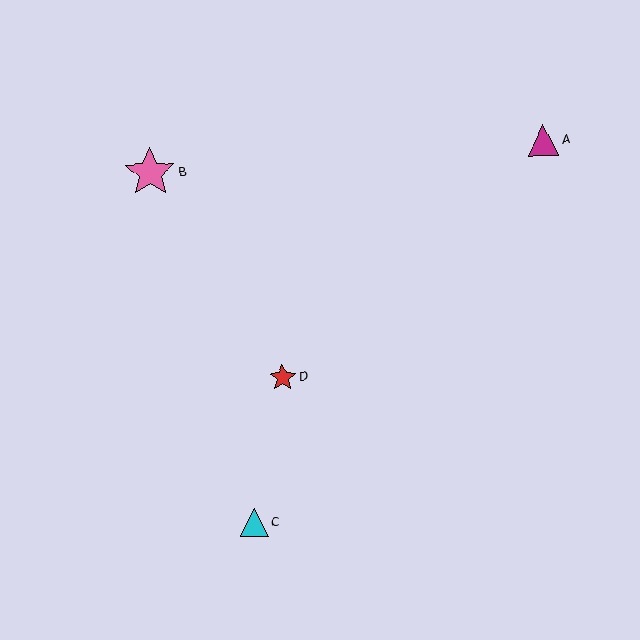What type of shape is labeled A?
Shape A is a magenta triangle.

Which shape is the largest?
The pink star (labeled B) is the largest.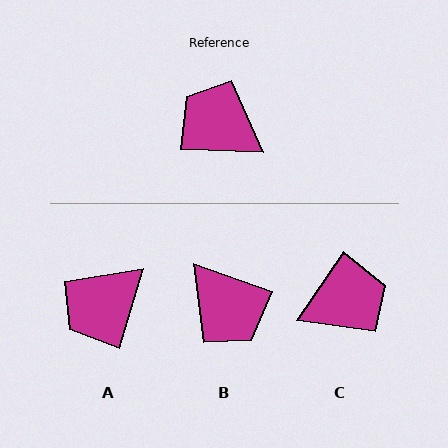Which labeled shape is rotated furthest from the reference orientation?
B, about 163 degrees away.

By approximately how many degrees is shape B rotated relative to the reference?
Approximately 163 degrees counter-clockwise.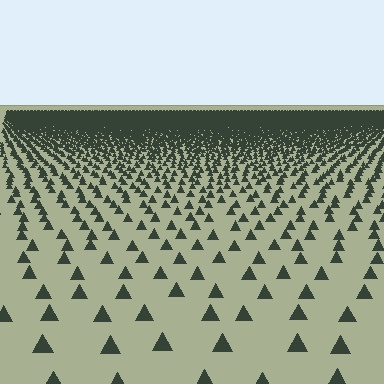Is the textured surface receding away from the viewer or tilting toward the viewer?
The surface is receding away from the viewer. Texture elements get smaller and denser toward the top.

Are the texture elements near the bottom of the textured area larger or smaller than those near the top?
Larger. Near the bottom, elements are closer to the viewer and appear at a bigger on-screen size.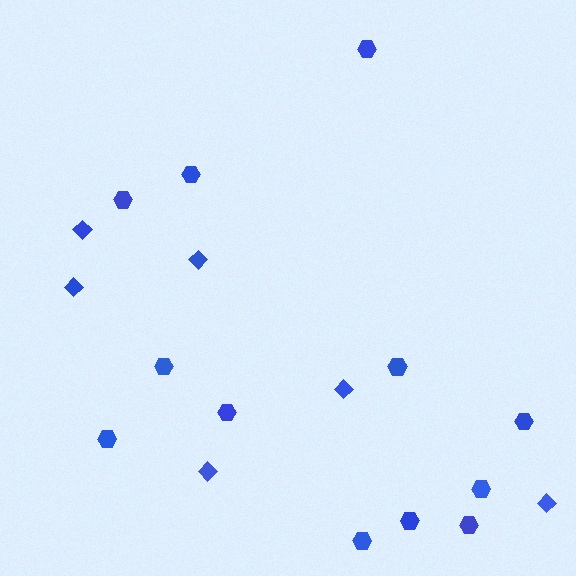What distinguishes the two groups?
There are 2 groups: one group of hexagons (12) and one group of diamonds (6).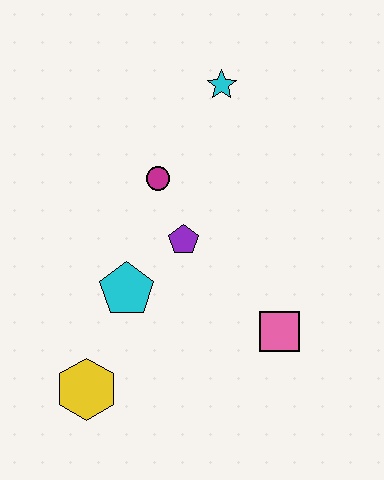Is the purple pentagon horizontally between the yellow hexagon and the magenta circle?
No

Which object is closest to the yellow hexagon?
The cyan pentagon is closest to the yellow hexagon.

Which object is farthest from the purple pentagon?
The yellow hexagon is farthest from the purple pentagon.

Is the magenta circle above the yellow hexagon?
Yes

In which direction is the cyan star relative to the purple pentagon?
The cyan star is above the purple pentagon.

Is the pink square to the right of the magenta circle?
Yes